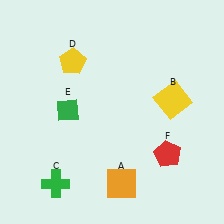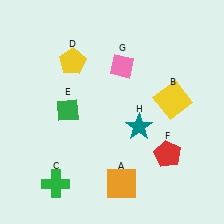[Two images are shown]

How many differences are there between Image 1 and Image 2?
There are 2 differences between the two images.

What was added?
A pink diamond (G), a teal star (H) were added in Image 2.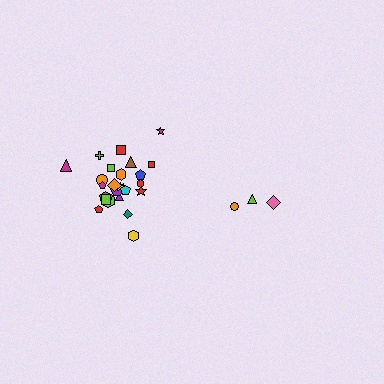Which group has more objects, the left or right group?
The left group.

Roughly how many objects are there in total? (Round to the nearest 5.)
Roughly 30 objects in total.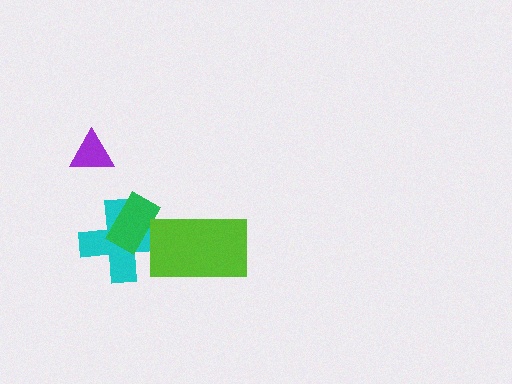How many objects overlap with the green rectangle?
1 object overlaps with the green rectangle.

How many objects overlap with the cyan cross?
2 objects overlap with the cyan cross.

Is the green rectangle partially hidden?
No, no other shape covers it.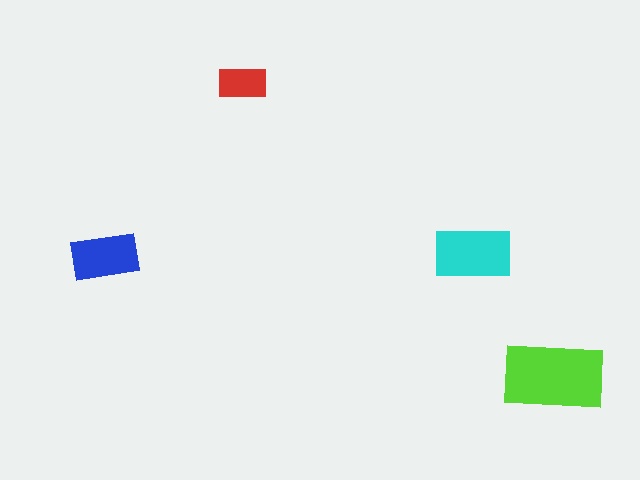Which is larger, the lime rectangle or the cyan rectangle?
The lime one.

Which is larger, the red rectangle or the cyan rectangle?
The cyan one.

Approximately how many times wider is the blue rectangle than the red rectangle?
About 1.5 times wider.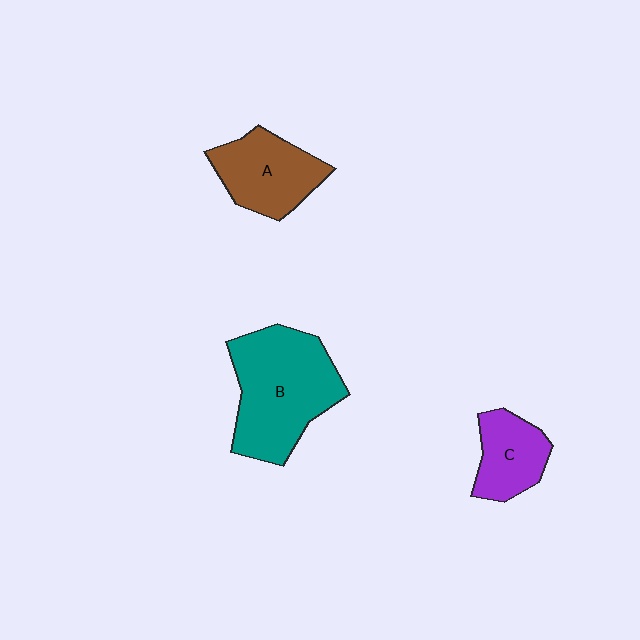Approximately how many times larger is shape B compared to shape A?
Approximately 1.6 times.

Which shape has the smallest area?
Shape C (purple).